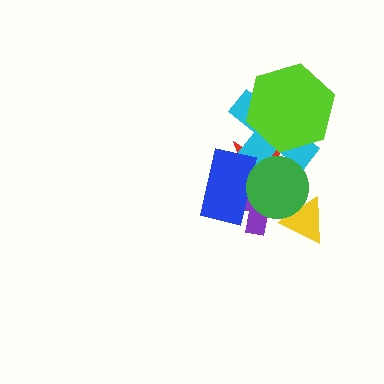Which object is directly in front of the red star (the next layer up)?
The purple cross is directly in front of the red star.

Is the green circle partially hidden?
No, no other shape covers it.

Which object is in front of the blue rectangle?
The green circle is in front of the blue rectangle.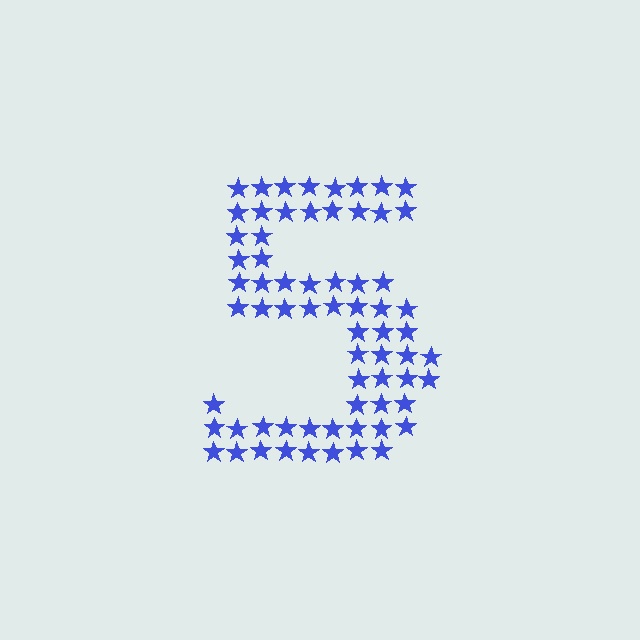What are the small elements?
The small elements are stars.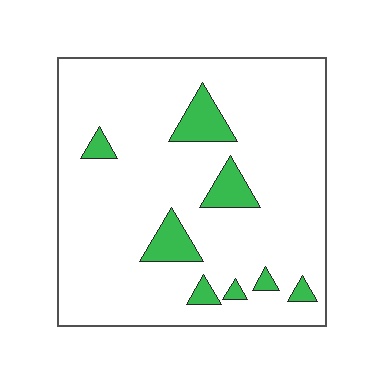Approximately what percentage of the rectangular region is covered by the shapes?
Approximately 10%.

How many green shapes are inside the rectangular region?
8.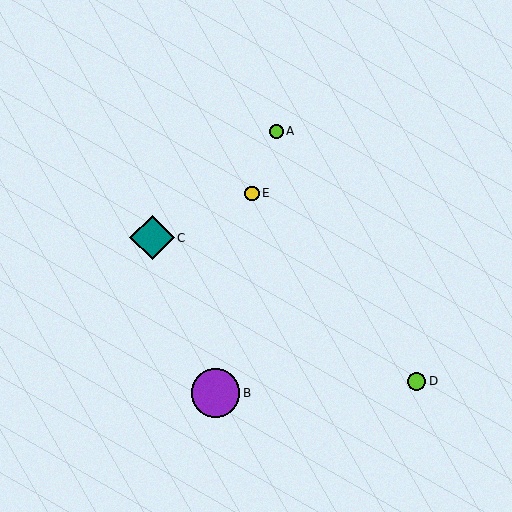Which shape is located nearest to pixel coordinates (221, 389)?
The purple circle (labeled B) at (215, 393) is nearest to that location.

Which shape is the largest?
The purple circle (labeled B) is the largest.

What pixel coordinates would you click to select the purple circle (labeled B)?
Click at (215, 393) to select the purple circle B.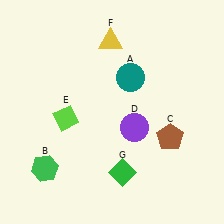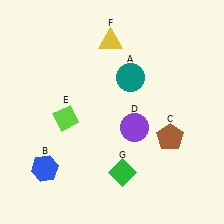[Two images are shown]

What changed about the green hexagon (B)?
In Image 1, B is green. In Image 2, it changed to blue.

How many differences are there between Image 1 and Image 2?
There is 1 difference between the two images.